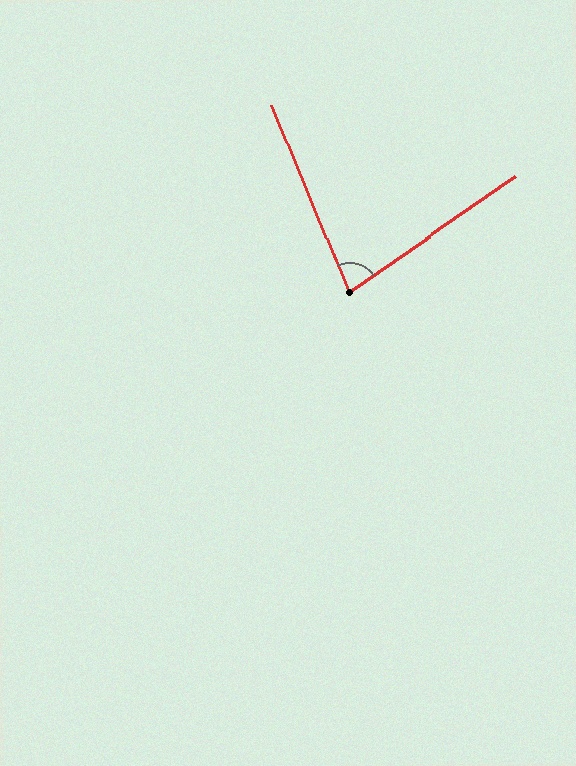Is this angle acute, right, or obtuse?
It is acute.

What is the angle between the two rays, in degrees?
Approximately 77 degrees.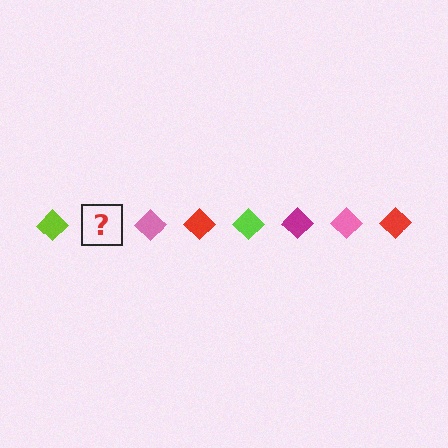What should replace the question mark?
The question mark should be replaced with a magenta diamond.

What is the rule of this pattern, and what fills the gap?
The rule is that the pattern cycles through lime, magenta, pink, red diamonds. The gap should be filled with a magenta diamond.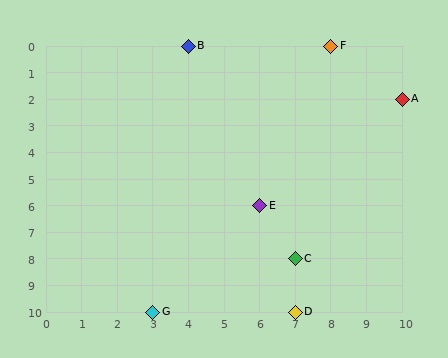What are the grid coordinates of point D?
Point D is at grid coordinates (7, 10).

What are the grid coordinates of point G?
Point G is at grid coordinates (3, 10).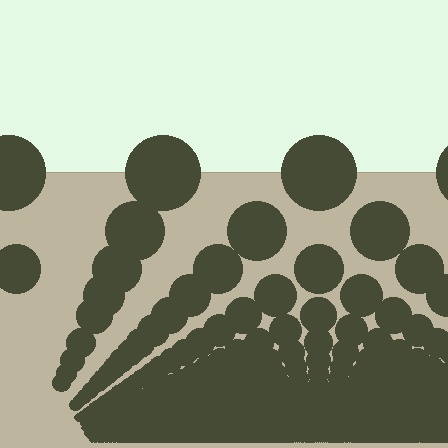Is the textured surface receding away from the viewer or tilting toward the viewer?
The surface appears to tilt toward the viewer. Texture elements get larger and sparser toward the top.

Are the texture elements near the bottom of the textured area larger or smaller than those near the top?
Smaller. The gradient is inverted — elements near the bottom are smaller and denser.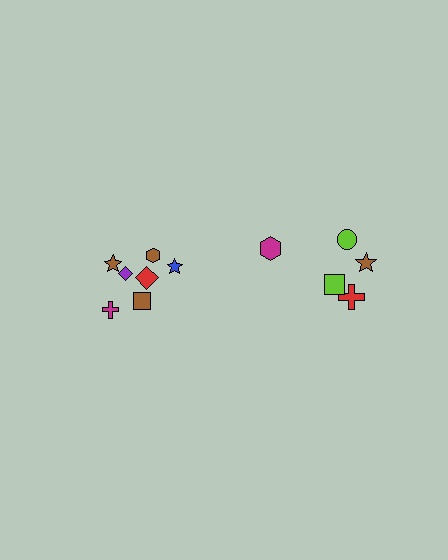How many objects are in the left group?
There are 7 objects.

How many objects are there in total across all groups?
There are 12 objects.